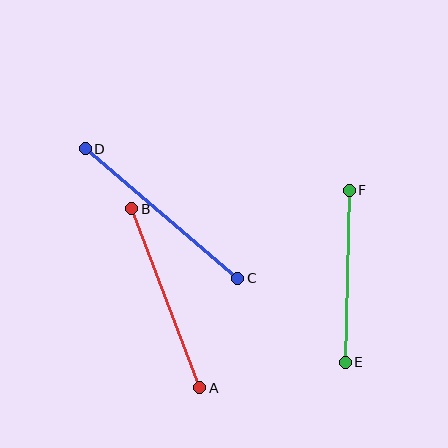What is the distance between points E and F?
The distance is approximately 172 pixels.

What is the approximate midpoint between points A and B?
The midpoint is at approximately (166, 298) pixels.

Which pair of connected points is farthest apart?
Points C and D are farthest apart.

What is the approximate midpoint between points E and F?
The midpoint is at approximately (347, 276) pixels.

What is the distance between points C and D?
The distance is approximately 200 pixels.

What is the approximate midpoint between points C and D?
The midpoint is at approximately (161, 214) pixels.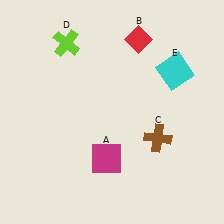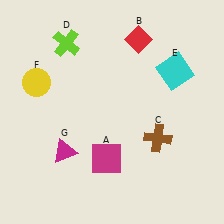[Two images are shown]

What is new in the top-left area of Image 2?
A yellow circle (F) was added in the top-left area of Image 2.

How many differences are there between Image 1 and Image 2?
There are 2 differences between the two images.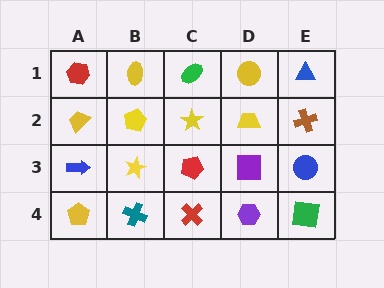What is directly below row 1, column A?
A yellow trapezoid.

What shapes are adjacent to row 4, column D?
A purple square (row 3, column D), a red cross (row 4, column C), a green square (row 4, column E).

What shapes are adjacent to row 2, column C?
A green ellipse (row 1, column C), a red pentagon (row 3, column C), a yellow pentagon (row 2, column B), a yellow trapezoid (row 2, column D).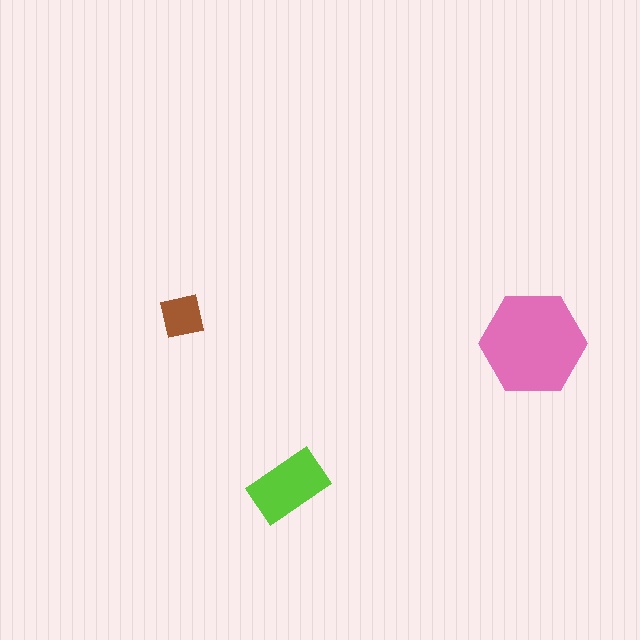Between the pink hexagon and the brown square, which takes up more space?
The pink hexagon.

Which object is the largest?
The pink hexagon.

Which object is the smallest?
The brown square.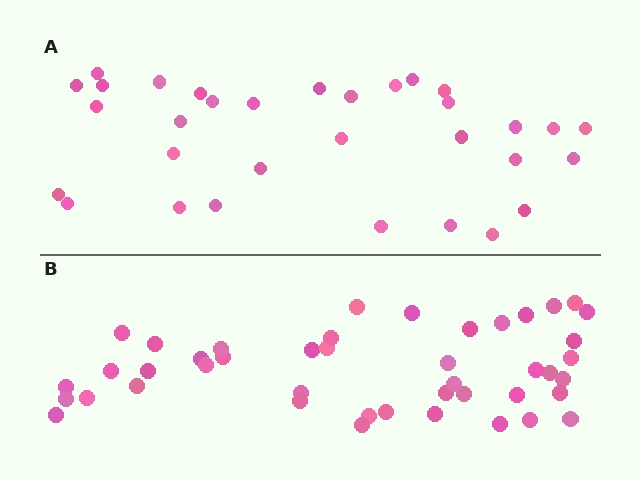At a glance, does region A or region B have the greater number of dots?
Region B (the bottom region) has more dots.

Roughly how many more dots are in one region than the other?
Region B has roughly 12 or so more dots than region A.